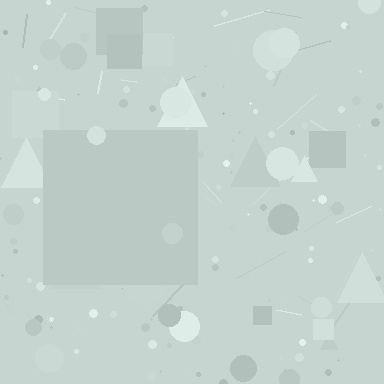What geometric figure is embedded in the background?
A square is embedded in the background.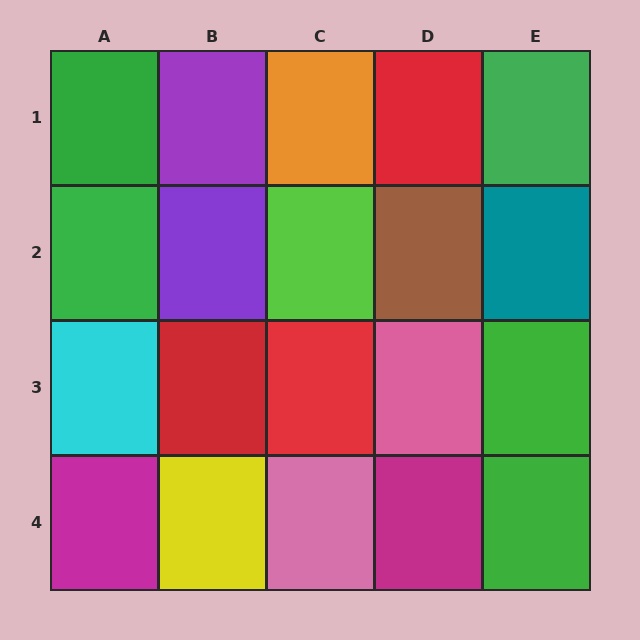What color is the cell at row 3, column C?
Red.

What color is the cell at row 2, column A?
Green.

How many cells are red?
3 cells are red.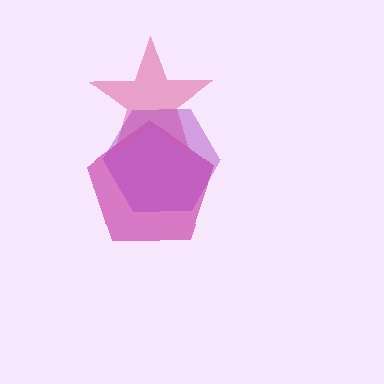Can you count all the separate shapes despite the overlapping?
Yes, there are 3 separate shapes.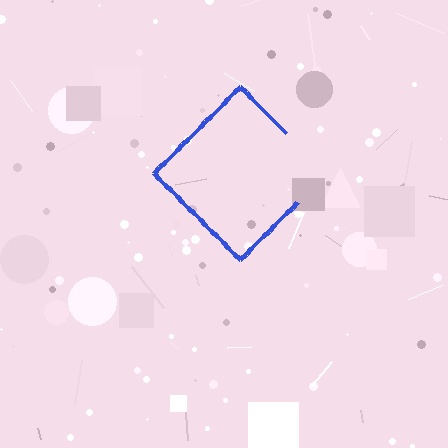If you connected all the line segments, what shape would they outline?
They would outline a diamond.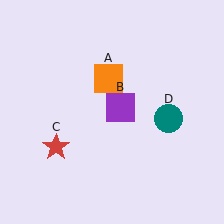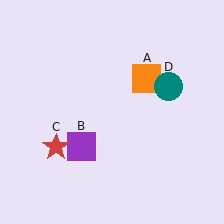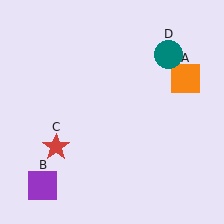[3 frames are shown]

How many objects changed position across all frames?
3 objects changed position: orange square (object A), purple square (object B), teal circle (object D).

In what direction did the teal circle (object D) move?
The teal circle (object D) moved up.